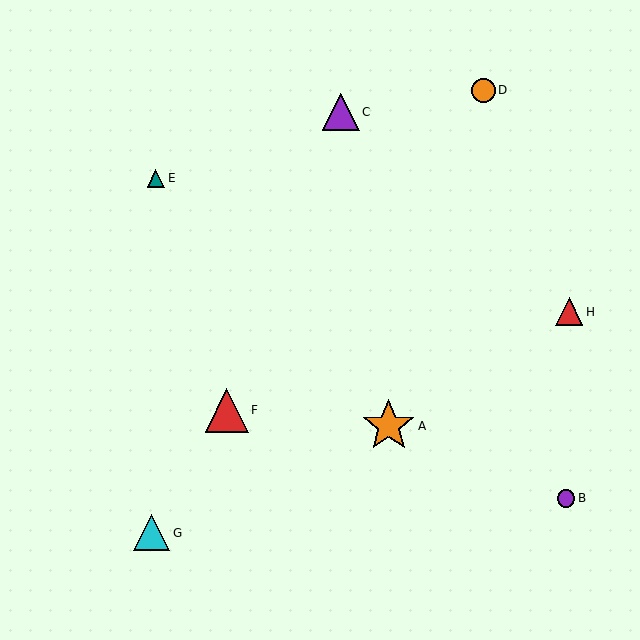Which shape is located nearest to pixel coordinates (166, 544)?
The cyan triangle (labeled G) at (152, 533) is nearest to that location.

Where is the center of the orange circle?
The center of the orange circle is at (483, 90).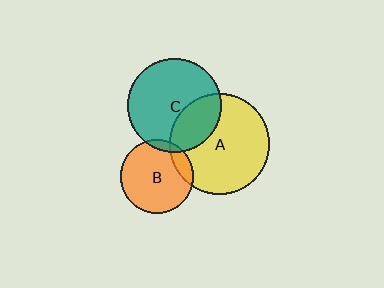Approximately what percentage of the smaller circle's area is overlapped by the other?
Approximately 5%.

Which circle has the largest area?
Circle A (yellow).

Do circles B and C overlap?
Yes.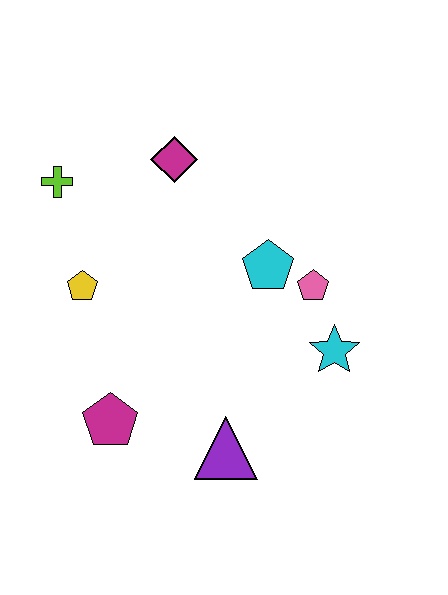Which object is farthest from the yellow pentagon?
The cyan star is farthest from the yellow pentagon.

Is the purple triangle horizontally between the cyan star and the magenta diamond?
Yes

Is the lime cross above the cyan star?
Yes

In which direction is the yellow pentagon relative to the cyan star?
The yellow pentagon is to the left of the cyan star.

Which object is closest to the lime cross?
The yellow pentagon is closest to the lime cross.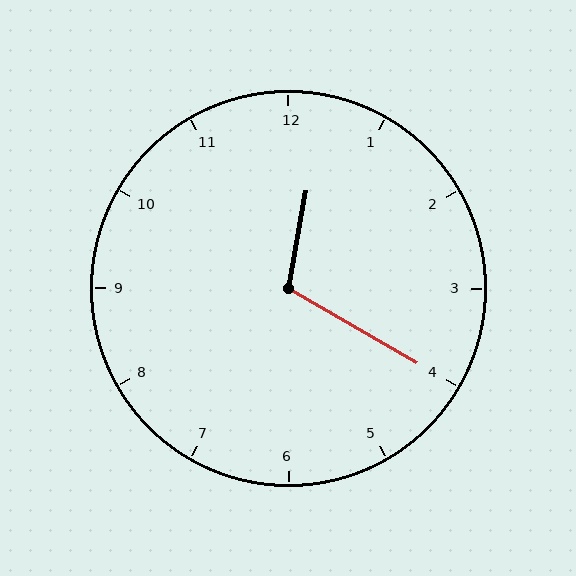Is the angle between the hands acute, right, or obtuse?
It is obtuse.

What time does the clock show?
12:20.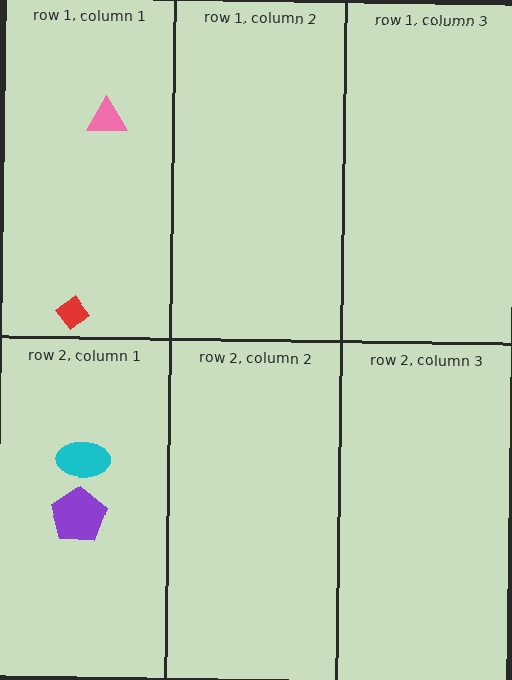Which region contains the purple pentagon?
The row 2, column 1 region.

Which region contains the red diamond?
The row 1, column 1 region.